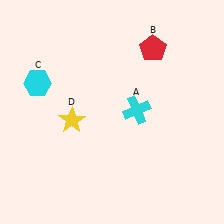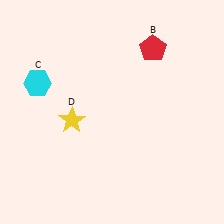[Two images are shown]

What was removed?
The cyan cross (A) was removed in Image 2.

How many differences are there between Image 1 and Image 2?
There is 1 difference between the two images.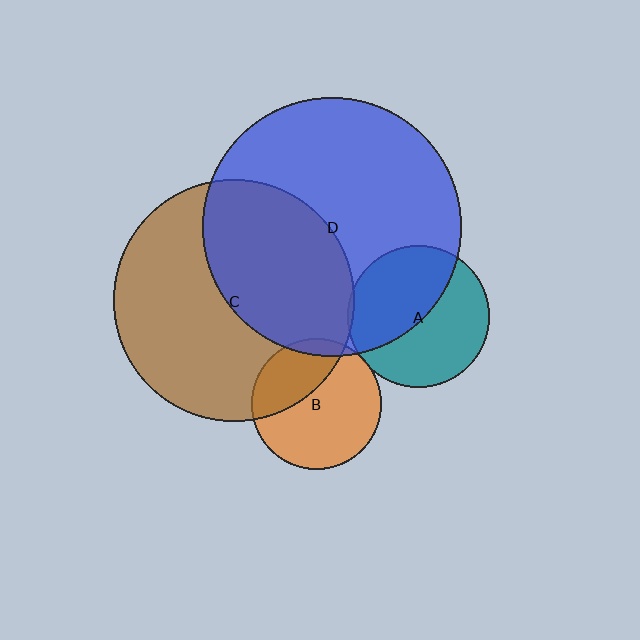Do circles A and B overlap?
Yes.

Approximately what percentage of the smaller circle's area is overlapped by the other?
Approximately 5%.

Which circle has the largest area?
Circle D (blue).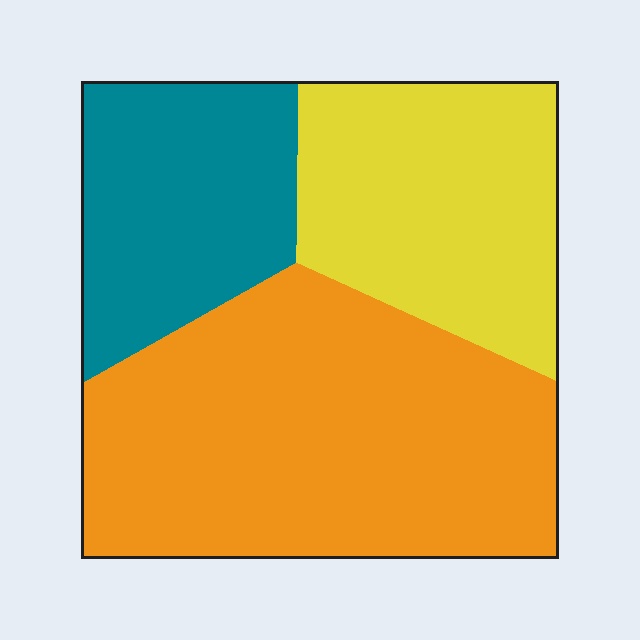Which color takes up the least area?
Teal, at roughly 25%.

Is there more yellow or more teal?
Yellow.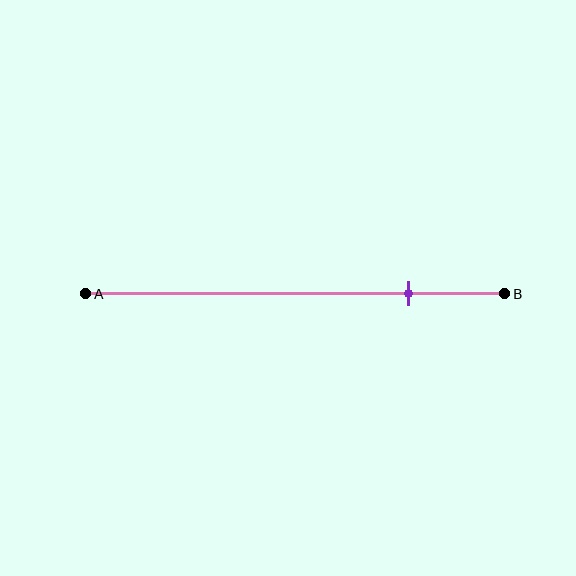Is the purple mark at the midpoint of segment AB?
No, the mark is at about 75% from A, not at the 50% midpoint.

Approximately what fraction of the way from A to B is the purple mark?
The purple mark is approximately 75% of the way from A to B.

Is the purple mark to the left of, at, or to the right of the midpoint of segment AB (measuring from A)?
The purple mark is to the right of the midpoint of segment AB.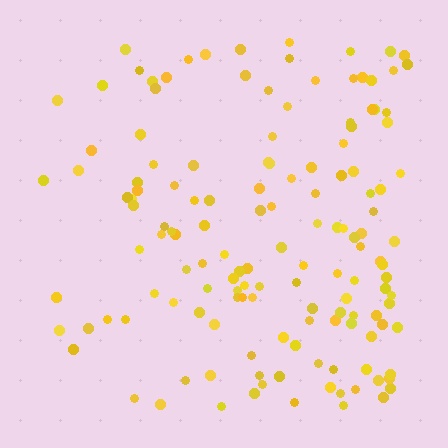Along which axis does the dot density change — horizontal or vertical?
Horizontal.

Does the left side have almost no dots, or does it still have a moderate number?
Still a moderate number, just noticeably fewer than the right.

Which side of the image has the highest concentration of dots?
The right.